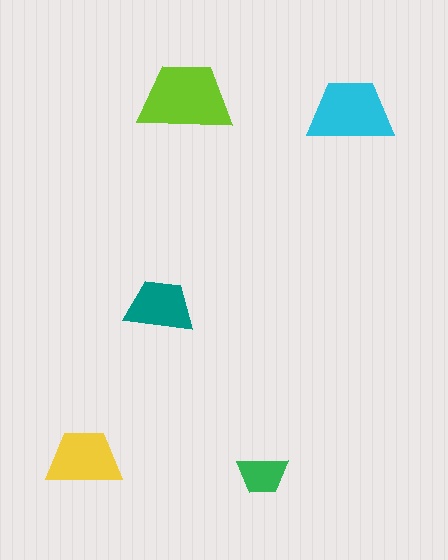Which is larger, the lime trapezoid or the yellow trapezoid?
The lime one.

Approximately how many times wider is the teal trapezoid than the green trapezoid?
About 1.5 times wider.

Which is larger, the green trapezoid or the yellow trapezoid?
The yellow one.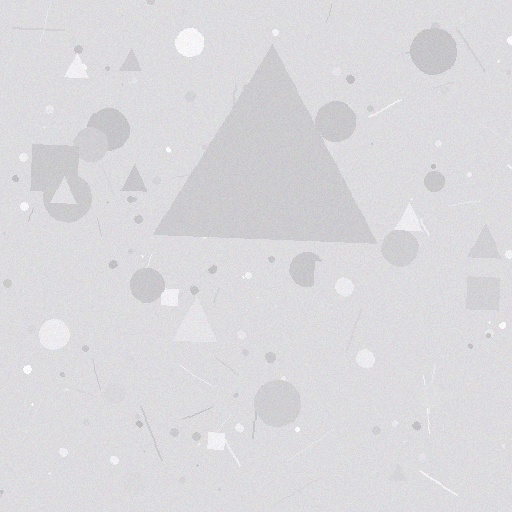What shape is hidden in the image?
A triangle is hidden in the image.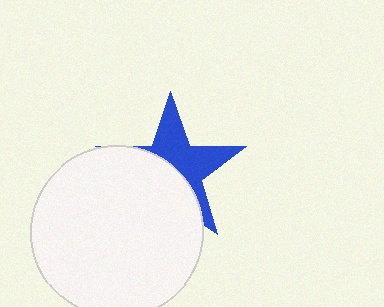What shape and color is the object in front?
The object in front is a white circle.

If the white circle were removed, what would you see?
You would see the complete blue star.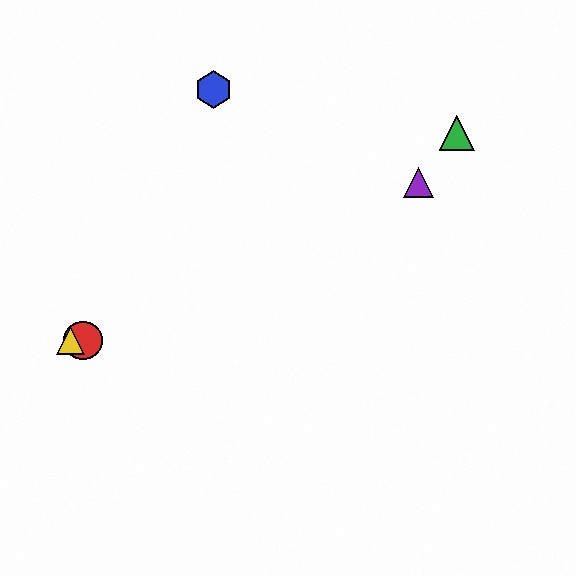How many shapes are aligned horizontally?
2 shapes (the red circle, the yellow triangle) are aligned horizontally.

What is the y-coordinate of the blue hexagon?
The blue hexagon is at y≈89.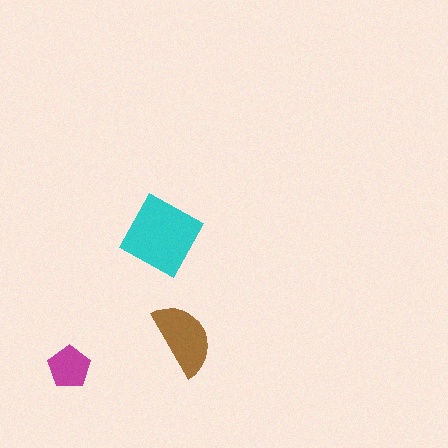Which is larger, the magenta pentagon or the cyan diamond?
The cyan diamond.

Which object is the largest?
The cyan diamond.